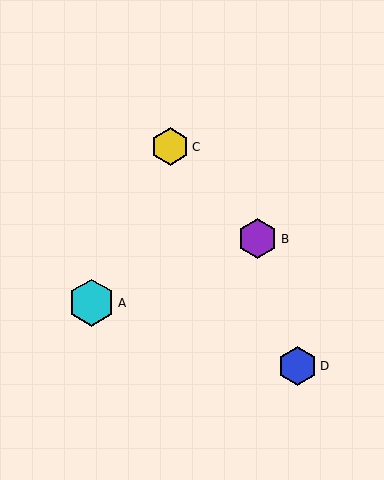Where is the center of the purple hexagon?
The center of the purple hexagon is at (258, 239).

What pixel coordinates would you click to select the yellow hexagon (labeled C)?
Click at (170, 147) to select the yellow hexagon C.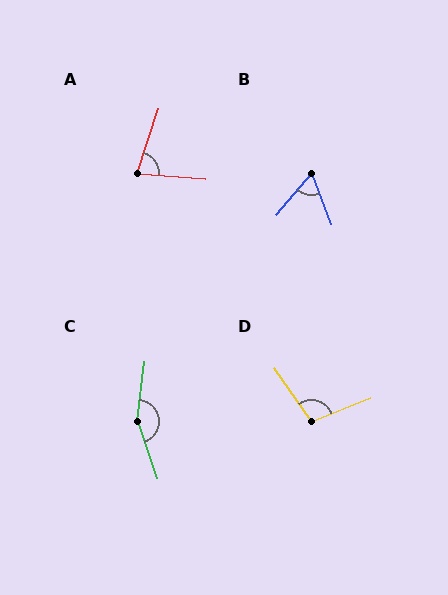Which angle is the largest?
C, at approximately 154 degrees.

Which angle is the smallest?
B, at approximately 62 degrees.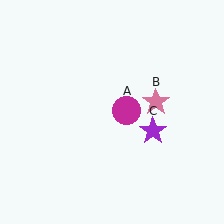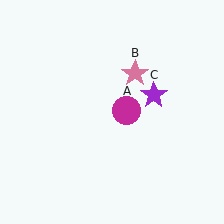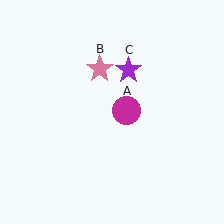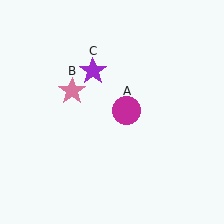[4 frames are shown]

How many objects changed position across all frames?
2 objects changed position: pink star (object B), purple star (object C).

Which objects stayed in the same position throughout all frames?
Magenta circle (object A) remained stationary.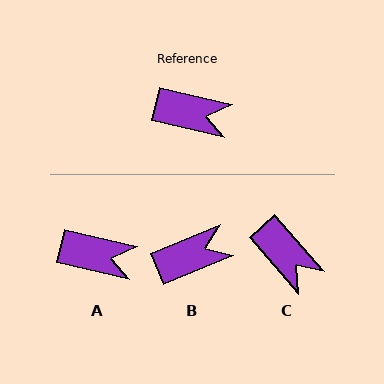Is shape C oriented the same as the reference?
No, it is off by about 35 degrees.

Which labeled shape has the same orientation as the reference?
A.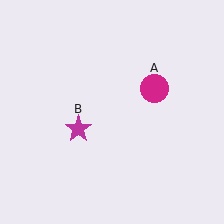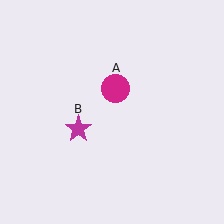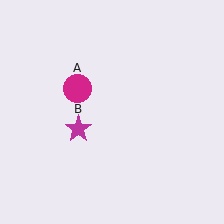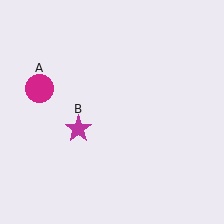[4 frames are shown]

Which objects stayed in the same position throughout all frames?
Magenta star (object B) remained stationary.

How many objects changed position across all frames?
1 object changed position: magenta circle (object A).